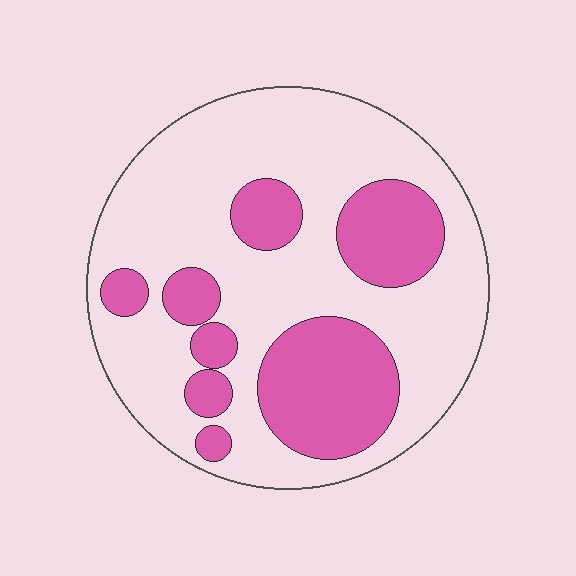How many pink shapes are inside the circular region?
8.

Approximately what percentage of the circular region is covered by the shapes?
Approximately 30%.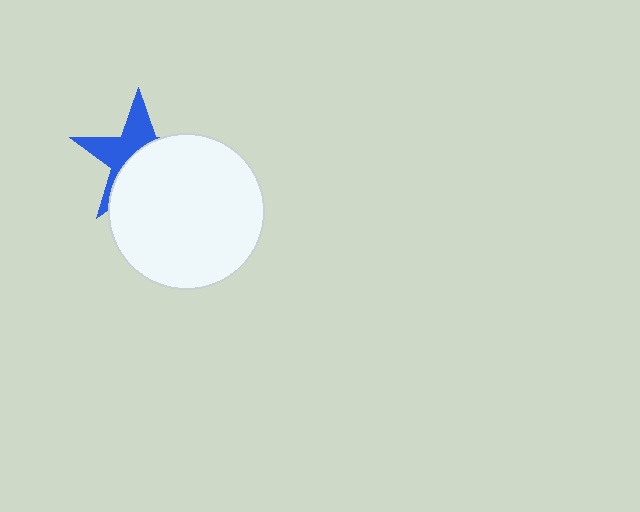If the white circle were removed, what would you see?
You would see the complete blue star.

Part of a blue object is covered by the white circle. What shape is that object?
It is a star.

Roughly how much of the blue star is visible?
A small part of it is visible (roughly 43%).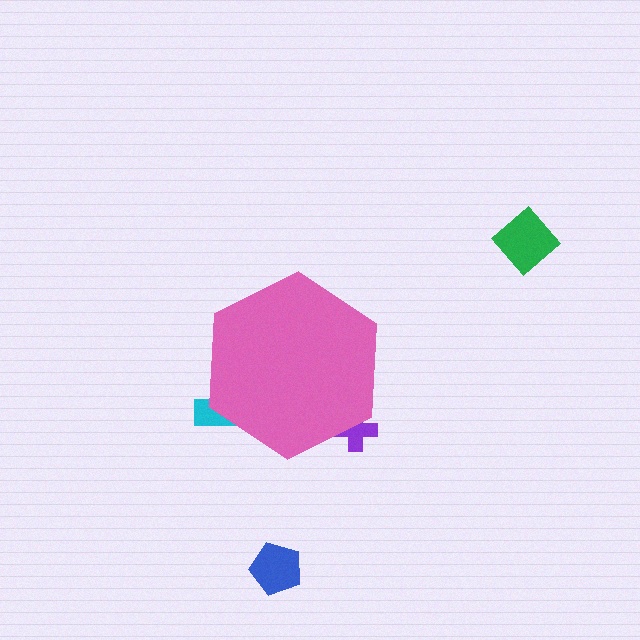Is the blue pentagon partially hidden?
No, the blue pentagon is fully visible.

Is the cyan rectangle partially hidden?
Yes, the cyan rectangle is partially hidden behind the pink hexagon.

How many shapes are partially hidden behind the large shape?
2 shapes are partially hidden.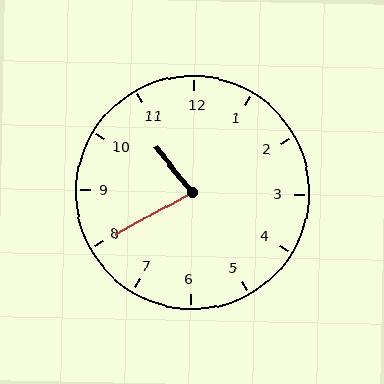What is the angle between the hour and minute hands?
Approximately 80 degrees.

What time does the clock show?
10:40.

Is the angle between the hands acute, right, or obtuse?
It is acute.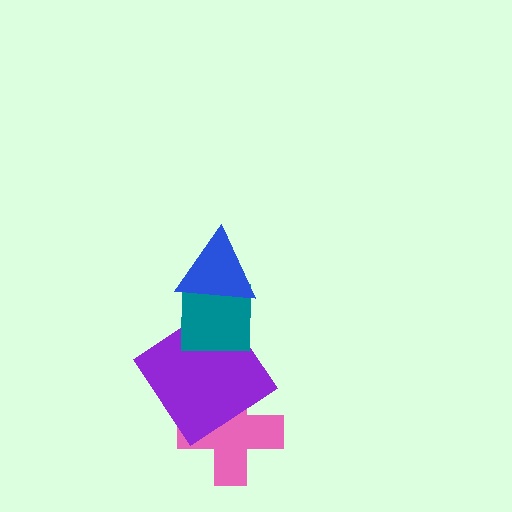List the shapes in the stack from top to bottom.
From top to bottom: the blue triangle, the teal square, the purple diamond, the pink cross.